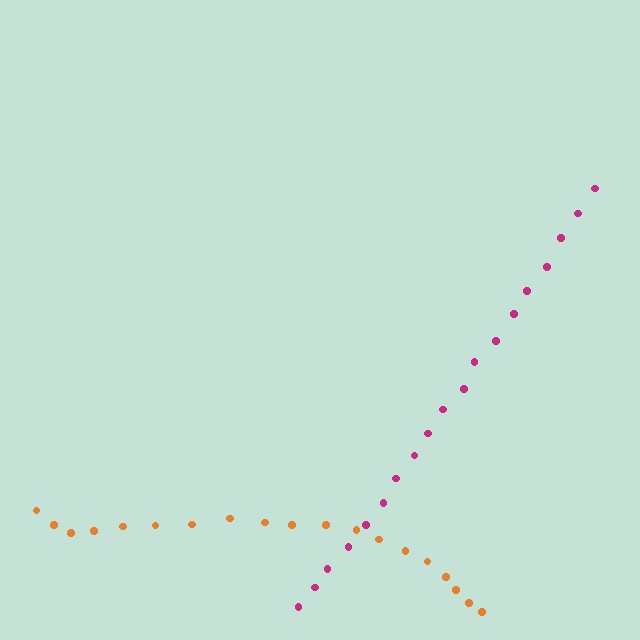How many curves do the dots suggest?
There are 2 distinct paths.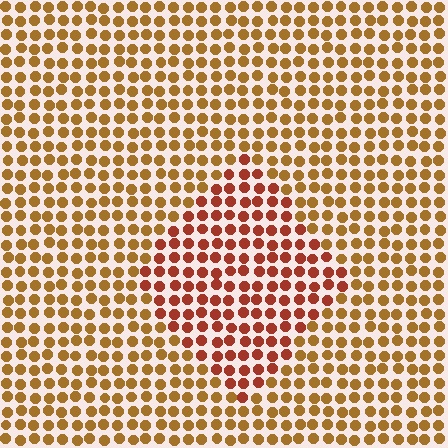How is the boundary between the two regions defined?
The boundary is defined purely by a slight shift in hue (about 30 degrees). Spacing, size, and orientation are identical on both sides.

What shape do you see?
I see a diamond.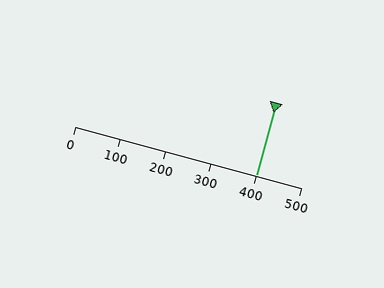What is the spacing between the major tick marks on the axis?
The major ticks are spaced 100 apart.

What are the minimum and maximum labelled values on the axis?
The axis runs from 0 to 500.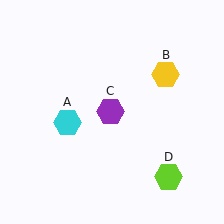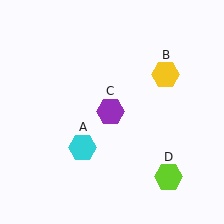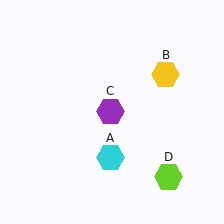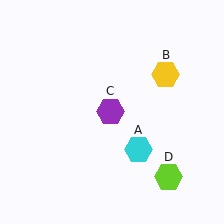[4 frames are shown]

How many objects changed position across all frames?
1 object changed position: cyan hexagon (object A).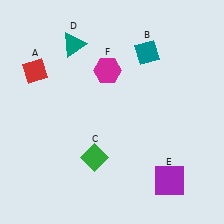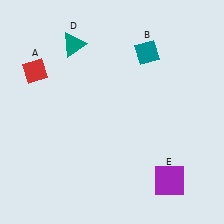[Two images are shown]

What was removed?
The magenta hexagon (F), the green diamond (C) were removed in Image 2.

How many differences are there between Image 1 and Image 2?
There are 2 differences between the two images.